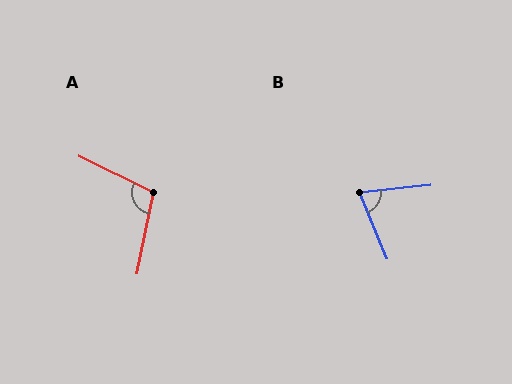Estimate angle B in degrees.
Approximately 74 degrees.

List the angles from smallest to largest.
B (74°), A (105°).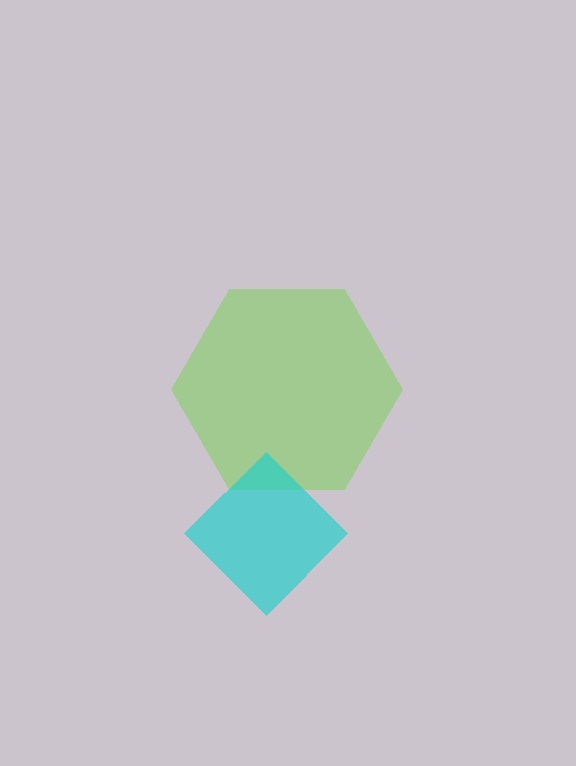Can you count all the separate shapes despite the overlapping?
Yes, there are 2 separate shapes.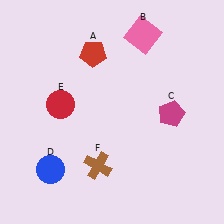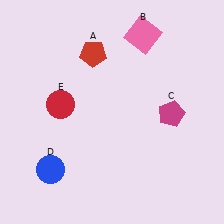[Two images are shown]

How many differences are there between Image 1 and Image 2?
There is 1 difference between the two images.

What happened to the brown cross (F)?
The brown cross (F) was removed in Image 2. It was in the bottom-left area of Image 1.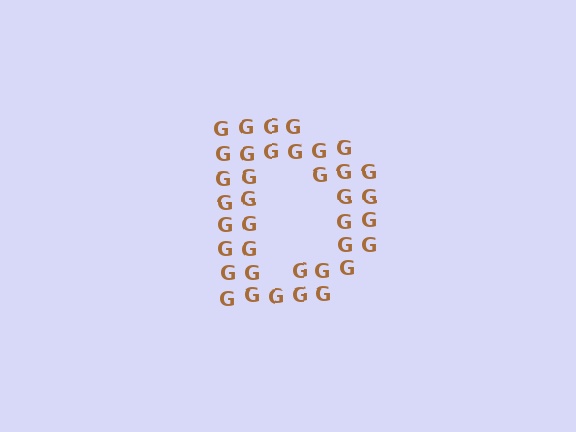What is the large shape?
The large shape is the letter D.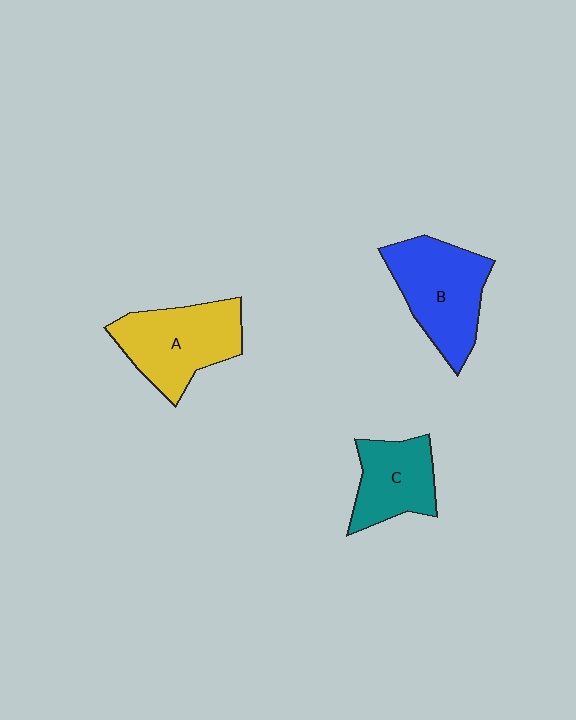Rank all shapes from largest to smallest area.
From largest to smallest: B (blue), A (yellow), C (teal).